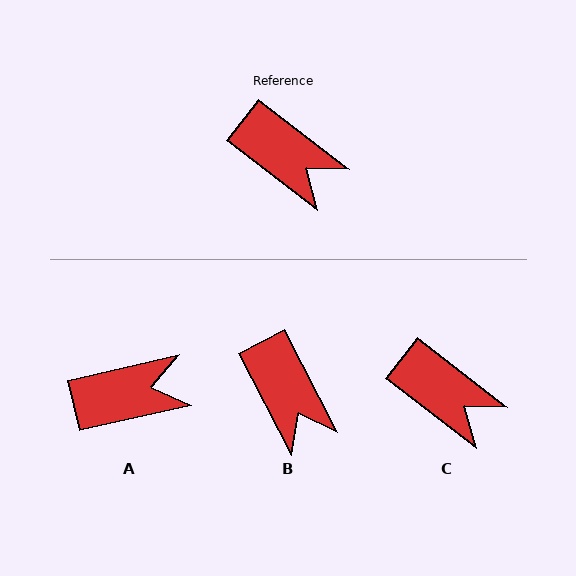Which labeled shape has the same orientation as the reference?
C.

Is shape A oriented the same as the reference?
No, it is off by about 51 degrees.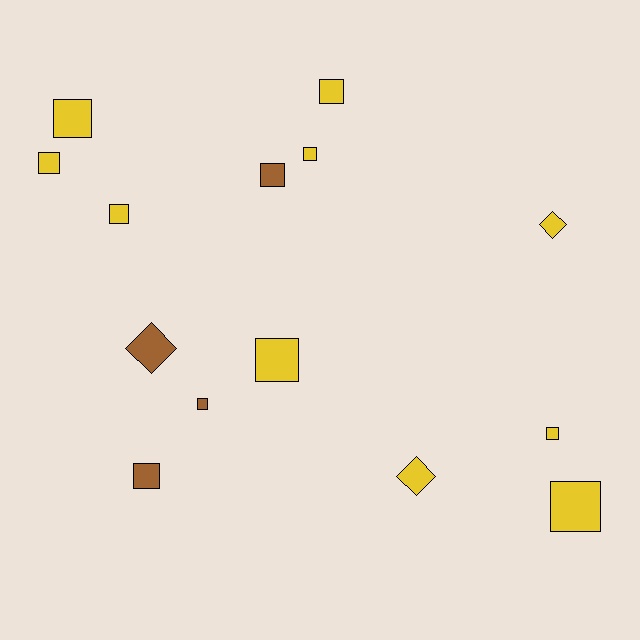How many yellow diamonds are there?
There are 2 yellow diamonds.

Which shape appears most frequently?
Square, with 11 objects.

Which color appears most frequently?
Yellow, with 10 objects.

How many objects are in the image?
There are 14 objects.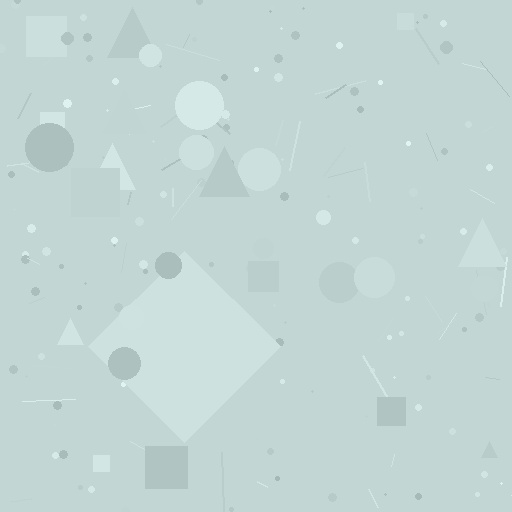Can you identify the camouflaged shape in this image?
The camouflaged shape is a diamond.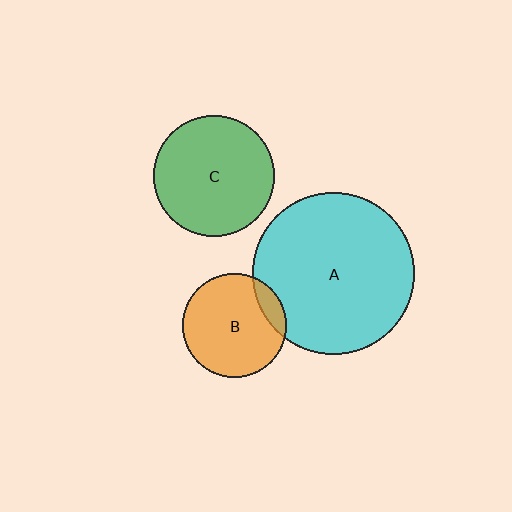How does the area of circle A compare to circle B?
Approximately 2.4 times.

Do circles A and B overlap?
Yes.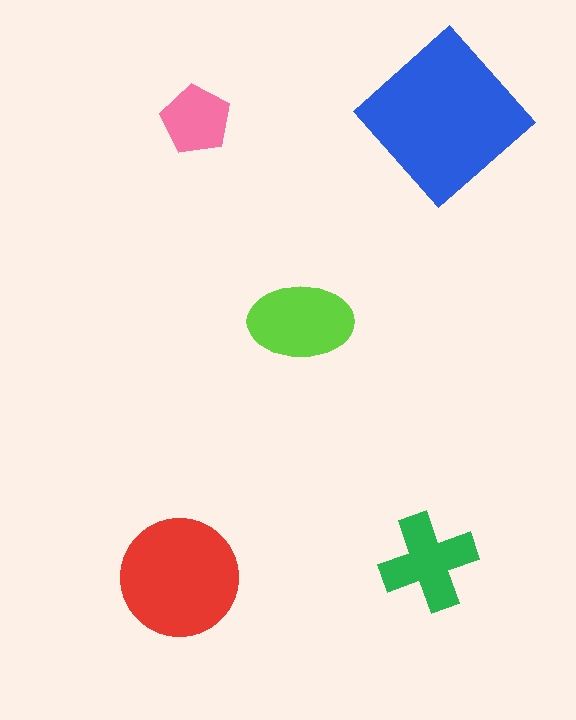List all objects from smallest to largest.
The pink pentagon, the green cross, the lime ellipse, the red circle, the blue diamond.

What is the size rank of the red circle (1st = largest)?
2nd.